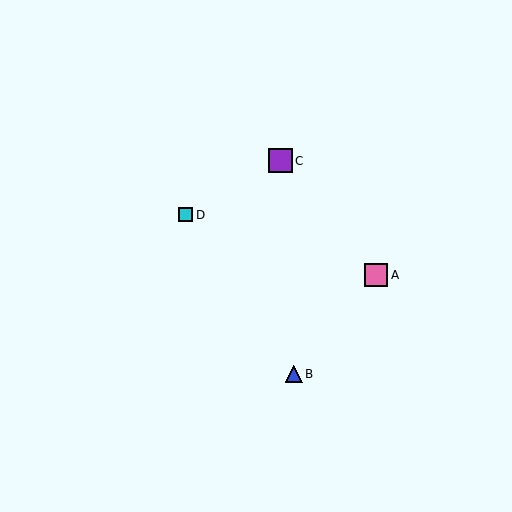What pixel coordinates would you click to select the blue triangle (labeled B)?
Click at (294, 374) to select the blue triangle B.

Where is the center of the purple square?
The center of the purple square is at (281, 161).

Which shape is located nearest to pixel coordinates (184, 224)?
The cyan square (labeled D) at (186, 215) is nearest to that location.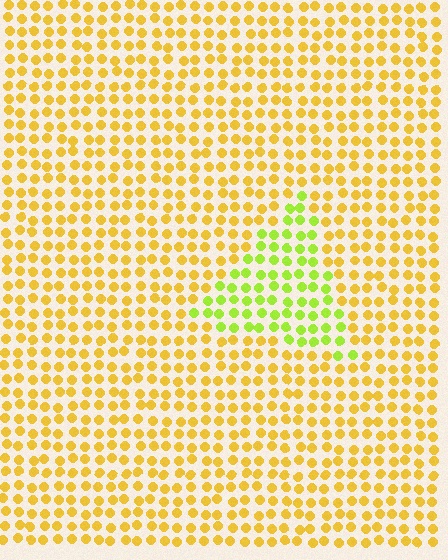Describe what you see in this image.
The image is filled with small yellow elements in a uniform arrangement. A triangle-shaped region is visible where the elements are tinted to a slightly different hue, forming a subtle color boundary.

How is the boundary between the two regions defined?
The boundary is defined purely by a slight shift in hue (about 40 degrees). Spacing, size, and orientation are identical on both sides.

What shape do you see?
I see a triangle.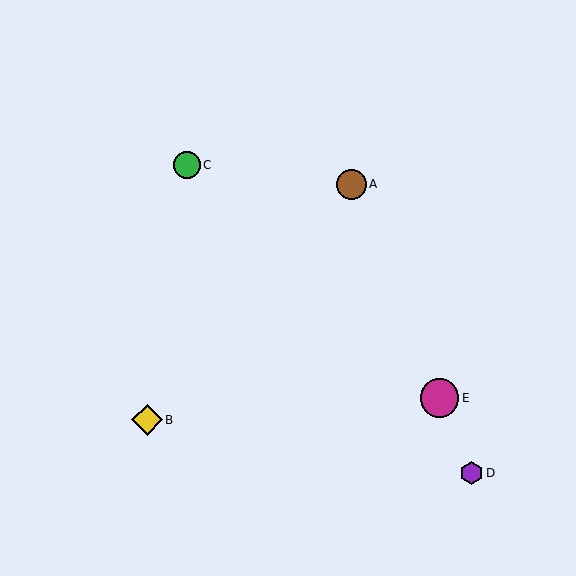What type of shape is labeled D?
Shape D is a purple hexagon.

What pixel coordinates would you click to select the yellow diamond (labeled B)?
Click at (147, 420) to select the yellow diamond B.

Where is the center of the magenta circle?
The center of the magenta circle is at (440, 398).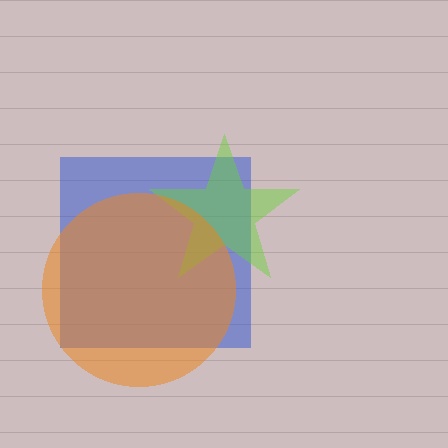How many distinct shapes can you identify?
There are 3 distinct shapes: a blue square, a lime star, an orange circle.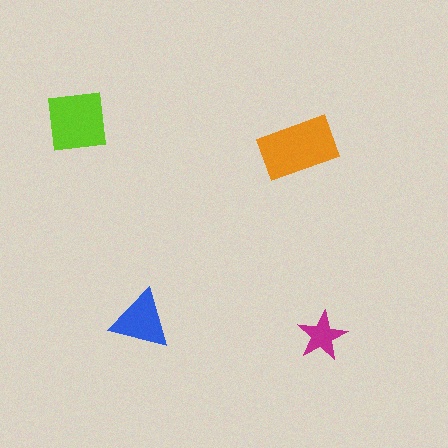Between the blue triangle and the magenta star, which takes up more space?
The blue triangle.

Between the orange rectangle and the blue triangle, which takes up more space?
The orange rectangle.